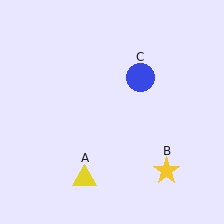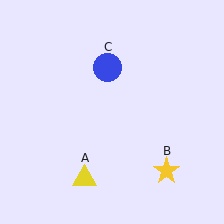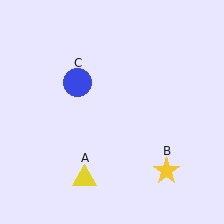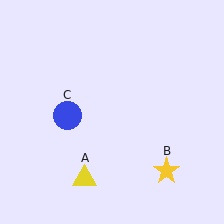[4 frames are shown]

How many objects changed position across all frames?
1 object changed position: blue circle (object C).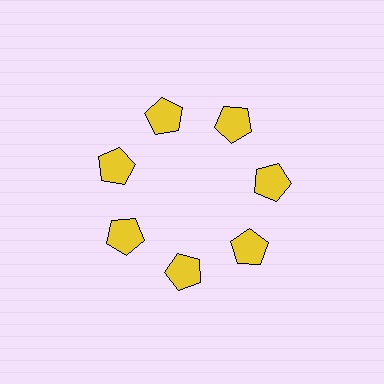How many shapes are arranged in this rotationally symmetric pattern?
There are 7 shapes, arranged in 7 groups of 1.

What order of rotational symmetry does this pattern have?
This pattern has 7-fold rotational symmetry.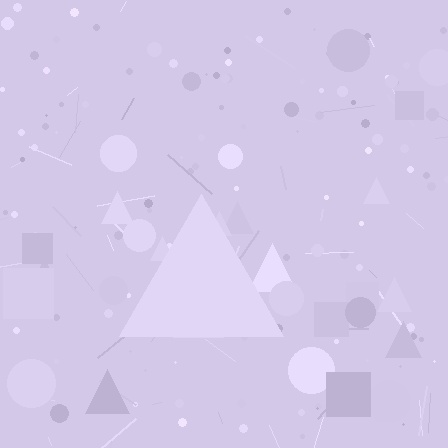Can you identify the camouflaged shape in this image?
The camouflaged shape is a triangle.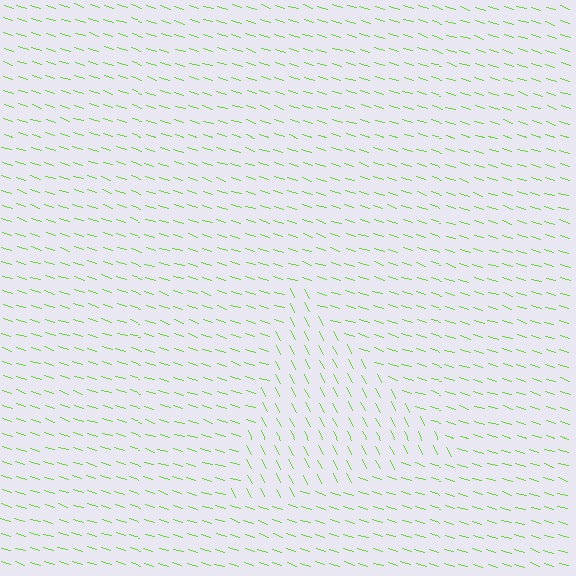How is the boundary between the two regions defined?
The boundary is defined purely by a change in line orientation (approximately 45 degrees difference). All lines are the same color and thickness.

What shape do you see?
I see a triangle.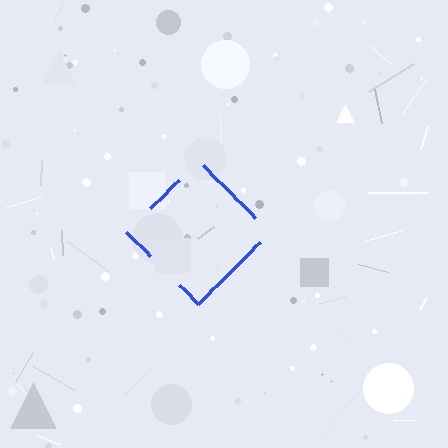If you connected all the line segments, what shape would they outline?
They would outline a diamond.